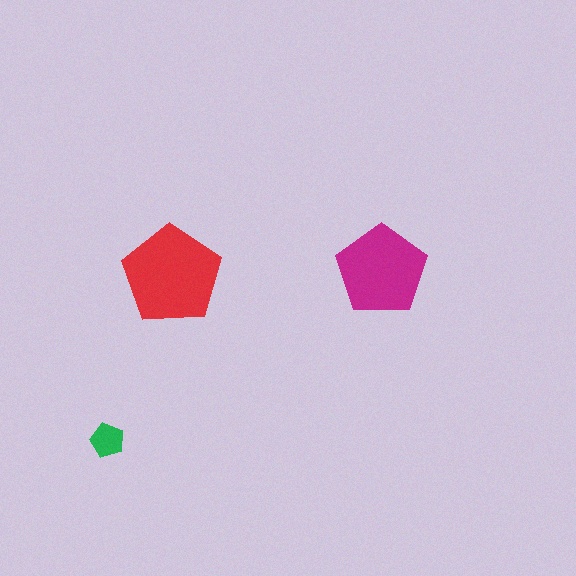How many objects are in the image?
There are 3 objects in the image.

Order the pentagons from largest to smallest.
the red one, the magenta one, the green one.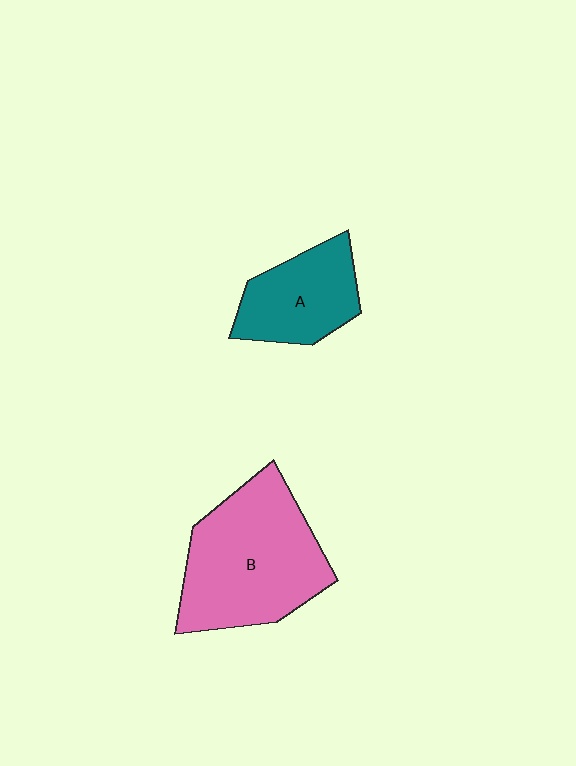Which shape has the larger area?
Shape B (pink).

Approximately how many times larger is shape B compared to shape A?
Approximately 1.8 times.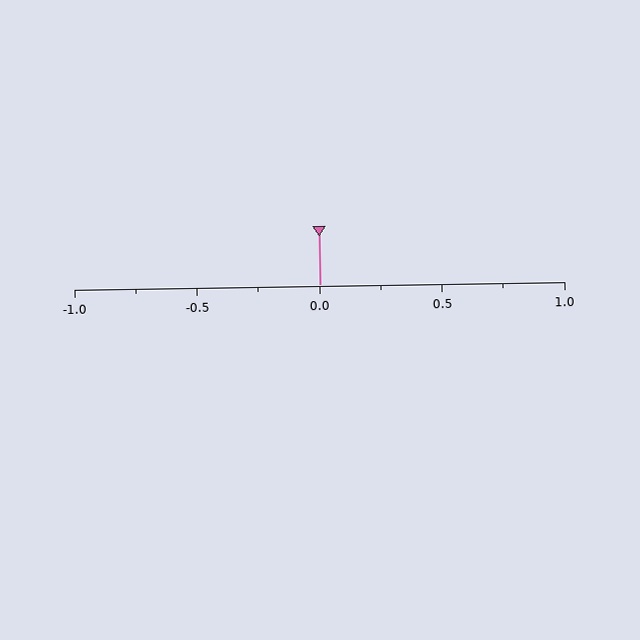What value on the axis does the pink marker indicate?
The marker indicates approximately 0.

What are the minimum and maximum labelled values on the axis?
The axis runs from -1.0 to 1.0.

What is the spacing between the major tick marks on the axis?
The major ticks are spaced 0.5 apart.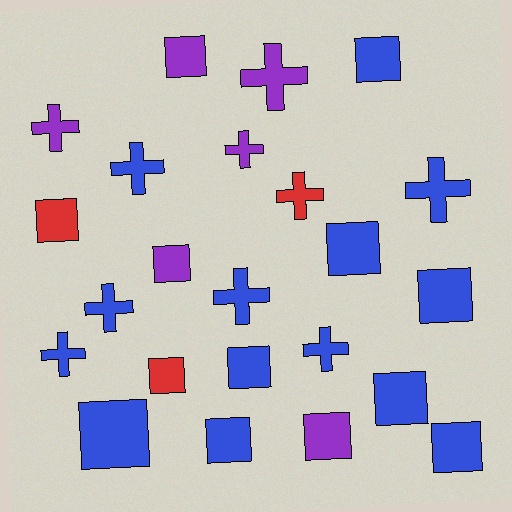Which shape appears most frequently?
Square, with 13 objects.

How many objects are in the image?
There are 23 objects.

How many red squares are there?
There are 2 red squares.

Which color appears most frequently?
Blue, with 14 objects.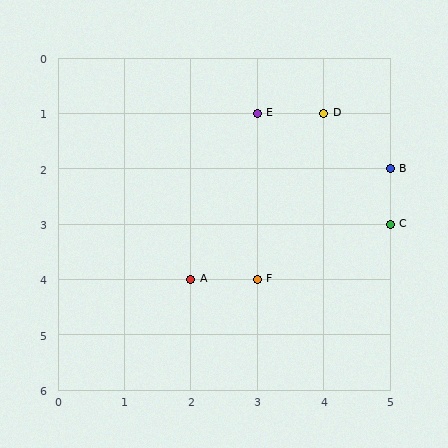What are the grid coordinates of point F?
Point F is at grid coordinates (3, 4).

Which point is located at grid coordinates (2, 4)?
Point A is at (2, 4).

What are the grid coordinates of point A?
Point A is at grid coordinates (2, 4).